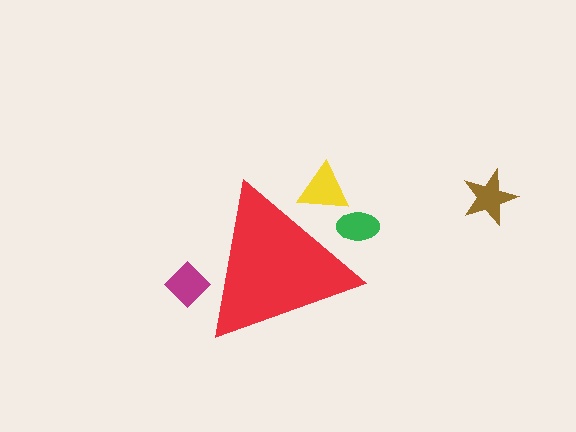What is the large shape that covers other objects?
A red triangle.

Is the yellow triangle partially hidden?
Yes, the yellow triangle is partially hidden behind the red triangle.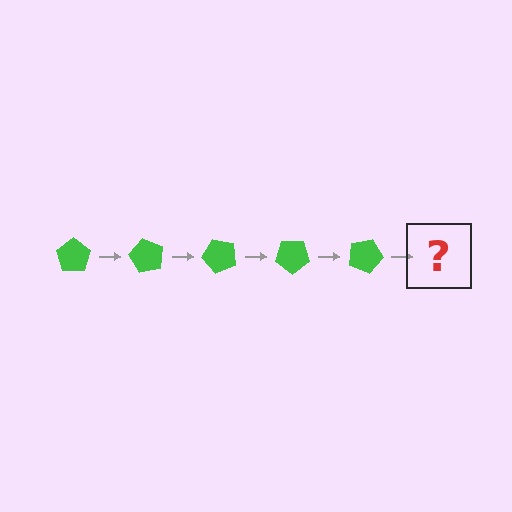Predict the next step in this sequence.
The next step is a green pentagon rotated 300 degrees.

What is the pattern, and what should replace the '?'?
The pattern is that the pentagon rotates 60 degrees each step. The '?' should be a green pentagon rotated 300 degrees.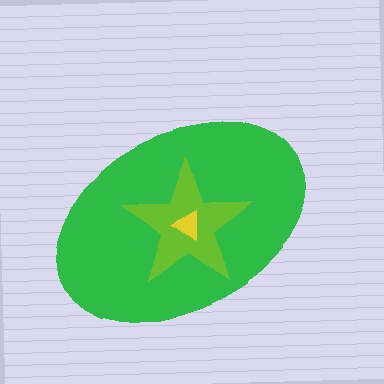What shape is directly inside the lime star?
The yellow triangle.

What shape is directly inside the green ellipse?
The lime star.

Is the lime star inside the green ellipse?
Yes.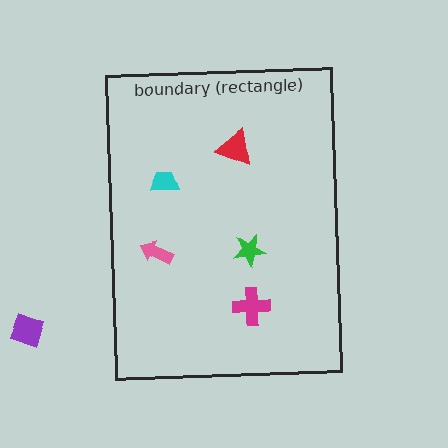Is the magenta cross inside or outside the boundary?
Inside.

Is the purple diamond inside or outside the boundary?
Outside.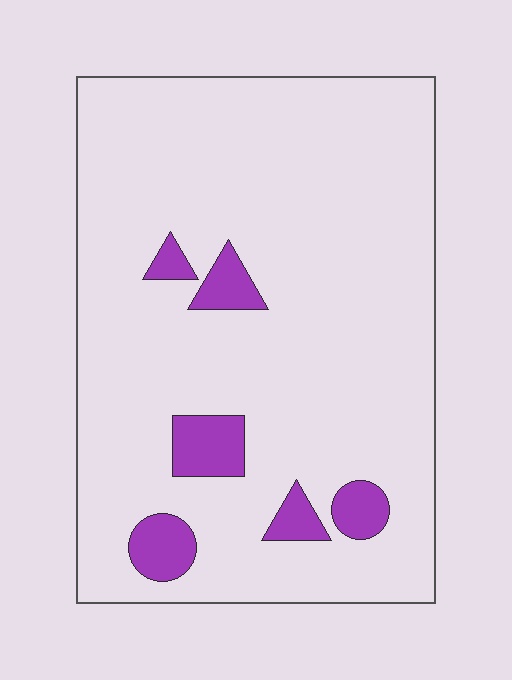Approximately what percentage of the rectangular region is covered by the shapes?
Approximately 10%.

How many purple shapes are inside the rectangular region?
6.